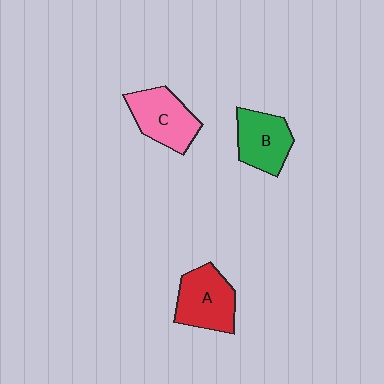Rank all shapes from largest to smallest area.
From largest to smallest: A (red), C (pink), B (green).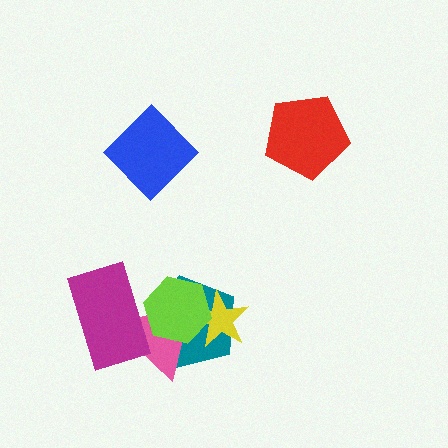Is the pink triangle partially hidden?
Yes, it is partially covered by another shape.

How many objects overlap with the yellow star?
3 objects overlap with the yellow star.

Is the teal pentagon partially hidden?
Yes, it is partially covered by another shape.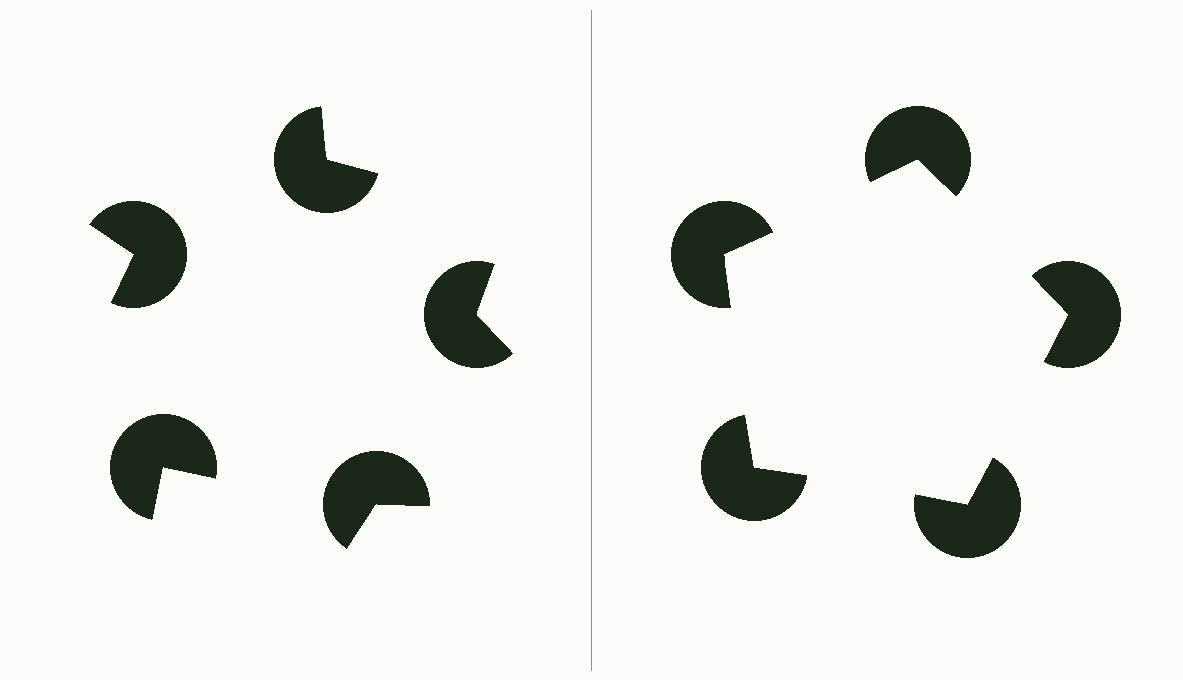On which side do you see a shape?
An illusory pentagon appears on the right side. On the left side the wedge cuts are rotated, so no coherent shape forms.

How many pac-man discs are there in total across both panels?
10 — 5 on each side.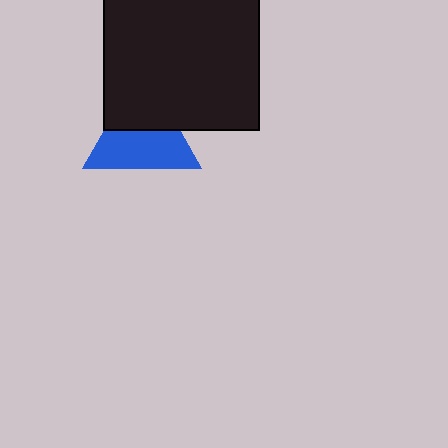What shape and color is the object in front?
The object in front is a black rectangle.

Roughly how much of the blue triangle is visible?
About half of it is visible (roughly 59%).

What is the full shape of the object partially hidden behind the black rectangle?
The partially hidden object is a blue triangle.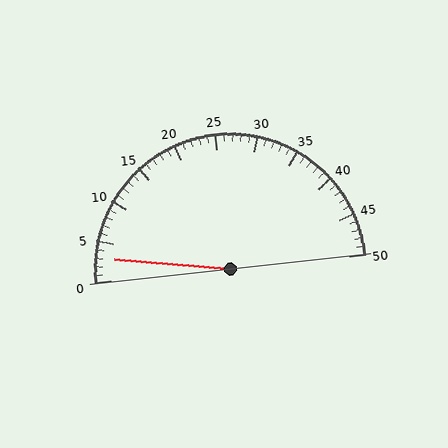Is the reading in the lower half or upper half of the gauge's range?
The reading is in the lower half of the range (0 to 50).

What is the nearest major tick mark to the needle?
The nearest major tick mark is 5.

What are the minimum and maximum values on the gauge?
The gauge ranges from 0 to 50.